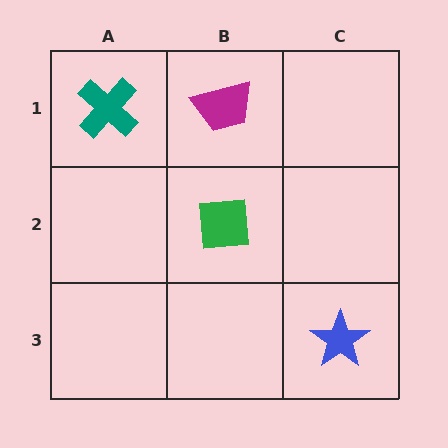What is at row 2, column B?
A green square.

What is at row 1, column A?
A teal cross.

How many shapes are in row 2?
1 shape.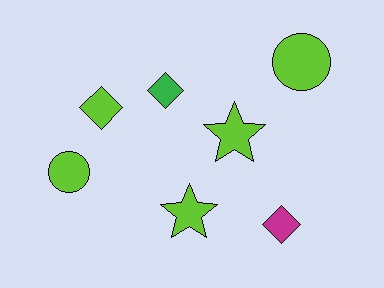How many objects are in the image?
There are 7 objects.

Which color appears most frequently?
Lime, with 5 objects.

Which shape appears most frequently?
Diamond, with 3 objects.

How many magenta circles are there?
There are no magenta circles.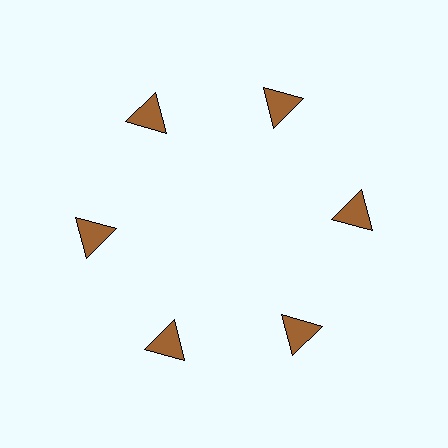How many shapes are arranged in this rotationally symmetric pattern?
There are 6 shapes, arranged in 6 groups of 1.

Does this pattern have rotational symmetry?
Yes, this pattern has 6-fold rotational symmetry. It looks the same after rotating 60 degrees around the center.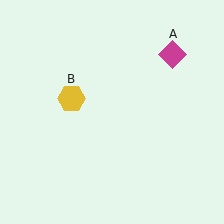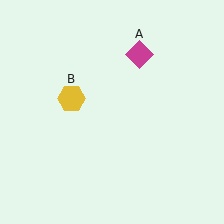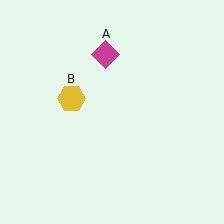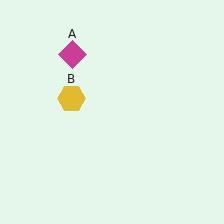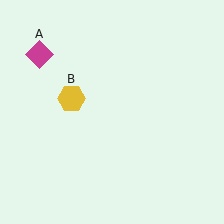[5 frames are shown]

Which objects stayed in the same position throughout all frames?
Yellow hexagon (object B) remained stationary.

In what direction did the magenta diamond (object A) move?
The magenta diamond (object A) moved left.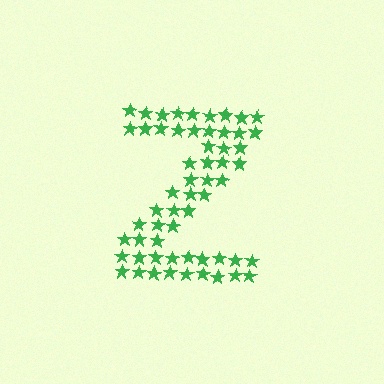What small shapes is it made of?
It is made of small stars.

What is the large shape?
The large shape is the letter Z.